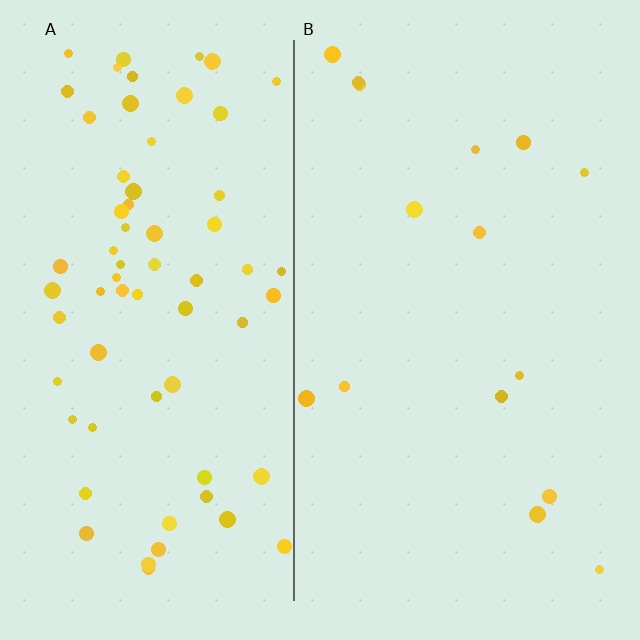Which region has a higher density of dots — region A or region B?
A (the left).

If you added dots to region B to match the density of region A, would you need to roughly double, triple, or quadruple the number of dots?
Approximately quadruple.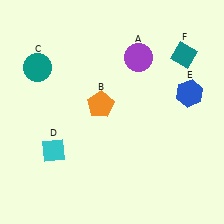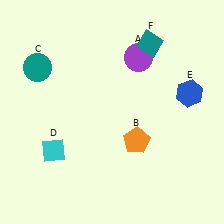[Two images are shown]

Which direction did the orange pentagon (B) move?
The orange pentagon (B) moved down.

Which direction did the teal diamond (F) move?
The teal diamond (F) moved left.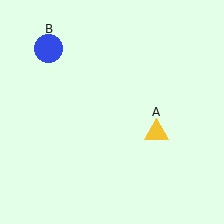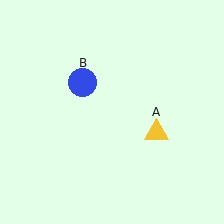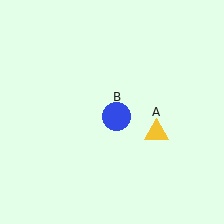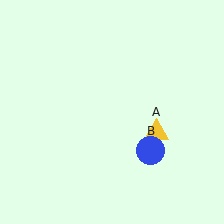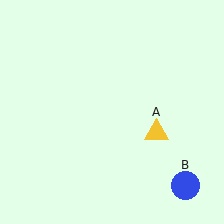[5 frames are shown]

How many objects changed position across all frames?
1 object changed position: blue circle (object B).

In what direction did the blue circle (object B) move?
The blue circle (object B) moved down and to the right.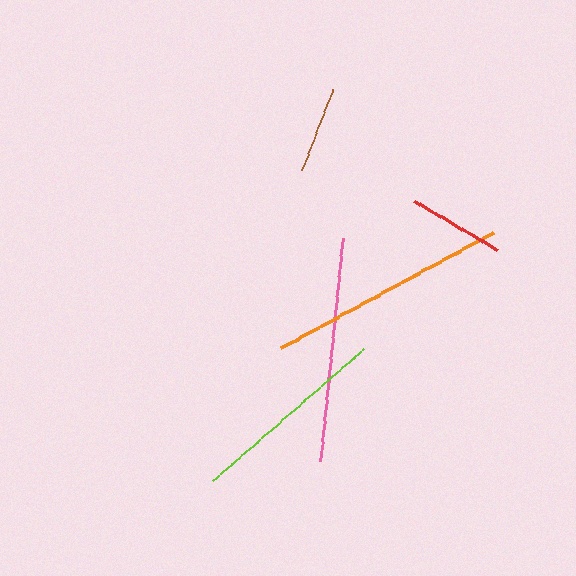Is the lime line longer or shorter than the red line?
The lime line is longer than the red line.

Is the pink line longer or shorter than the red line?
The pink line is longer than the red line.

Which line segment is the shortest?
The brown line is the shortest at approximately 88 pixels.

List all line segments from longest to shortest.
From longest to shortest: orange, pink, lime, red, brown.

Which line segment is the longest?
The orange line is the longest at approximately 242 pixels.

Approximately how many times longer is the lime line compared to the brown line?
The lime line is approximately 2.3 times the length of the brown line.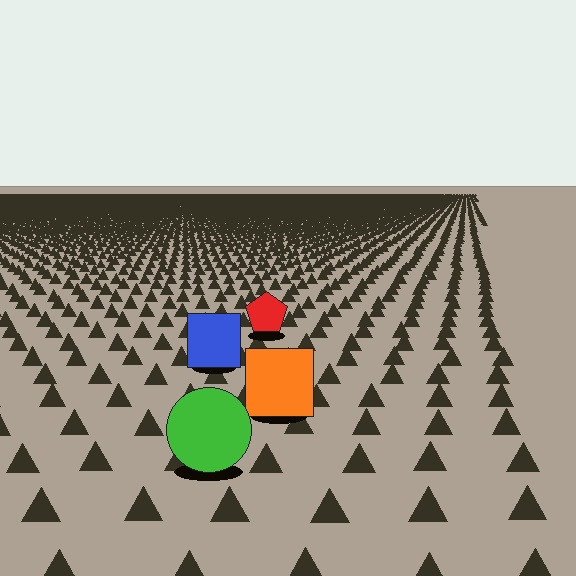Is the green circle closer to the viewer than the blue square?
Yes. The green circle is closer — you can tell from the texture gradient: the ground texture is coarser near it.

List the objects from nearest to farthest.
From nearest to farthest: the green circle, the orange square, the blue square, the red pentagon.